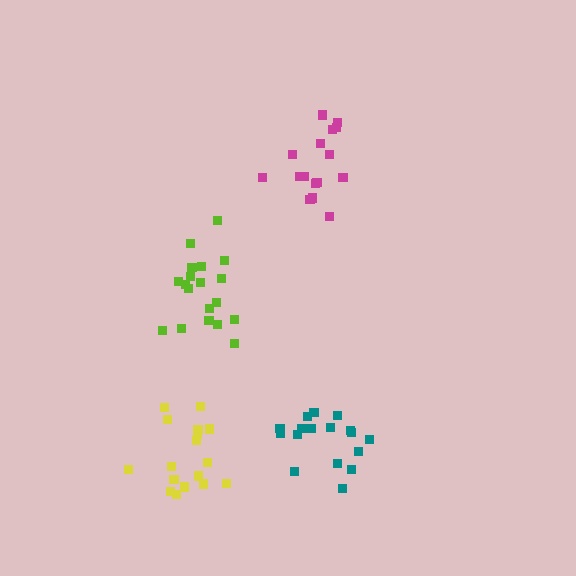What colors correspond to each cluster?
The clusters are colored: lime, magenta, teal, yellow.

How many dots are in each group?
Group 1: 19 dots, Group 2: 16 dots, Group 3: 17 dots, Group 4: 17 dots (69 total).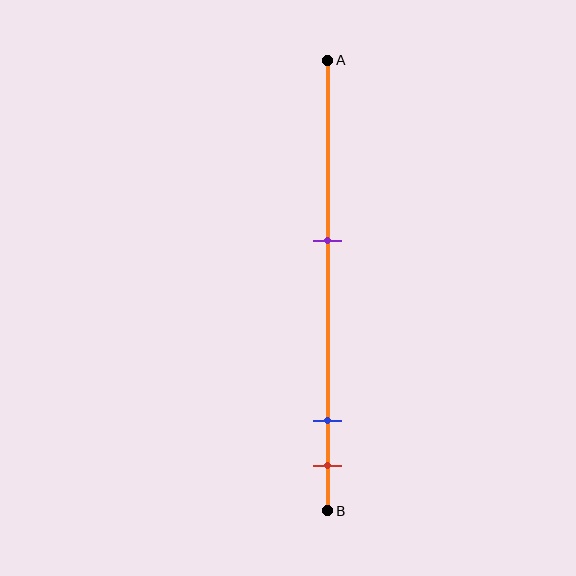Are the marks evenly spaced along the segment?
No, the marks are not evenly spaced.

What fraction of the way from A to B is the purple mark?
The purple mark is approximately 40% (0.4) of the way from A to B.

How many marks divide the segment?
There are 3 marks dividing the segment.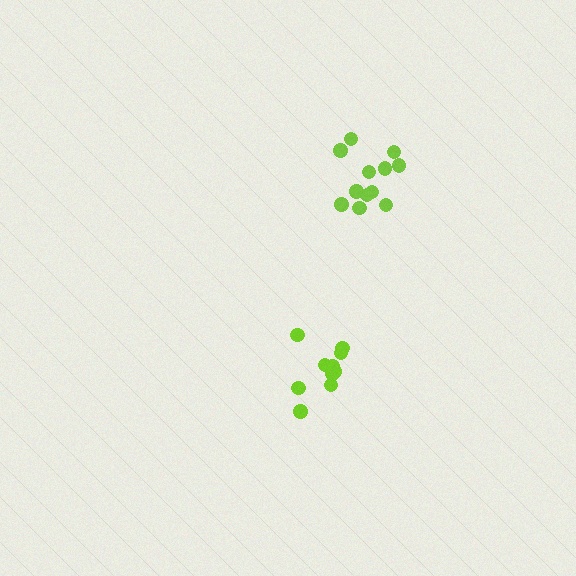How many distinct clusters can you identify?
There are 2 distinct clusters.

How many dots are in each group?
Group 1: 12 dots, Group 2: 11 dots (23 total).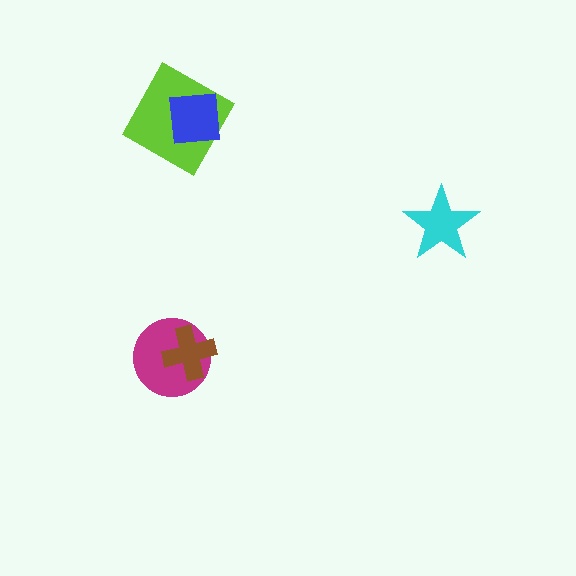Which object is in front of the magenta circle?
The brown cross is in front of the magenta circle.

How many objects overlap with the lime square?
1 object overlaps with the lime square.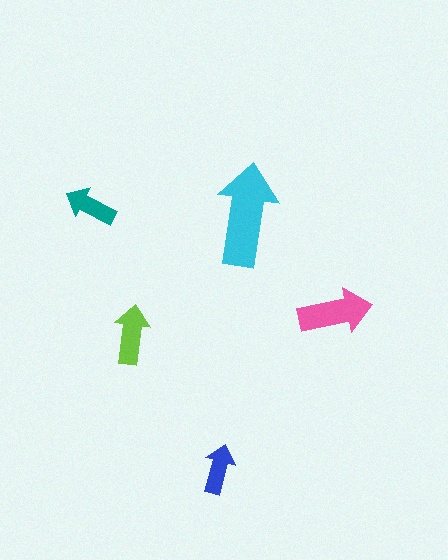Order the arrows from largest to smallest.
the cyan one, the pink one, the lime one, the teal one, the blue one.